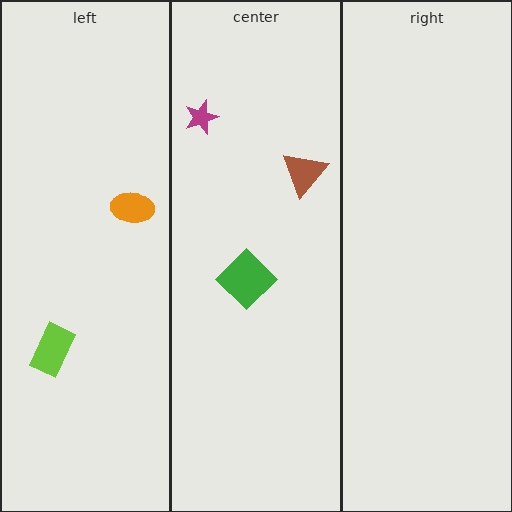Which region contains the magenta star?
The center region.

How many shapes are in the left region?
2.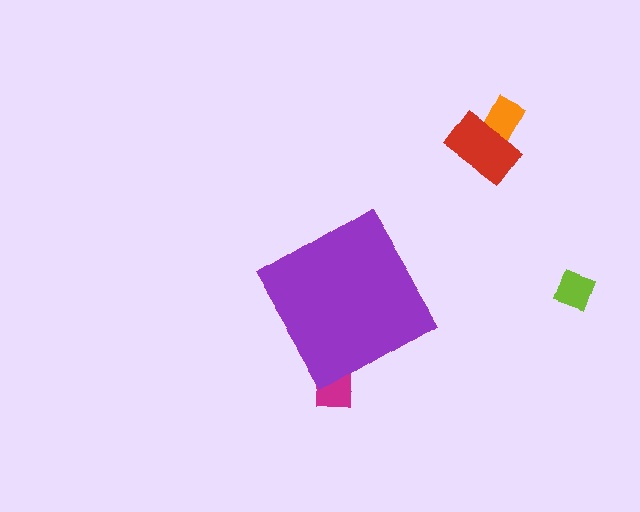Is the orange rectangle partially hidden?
No, the orange rectangle is fully visible.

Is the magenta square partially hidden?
Yes, the magenta square is partially hidden behind the purple diamond.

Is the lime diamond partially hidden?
No, the lime diamond is fully visible.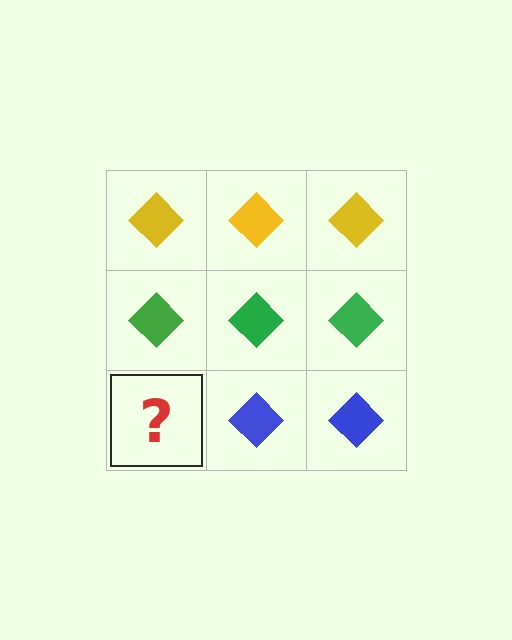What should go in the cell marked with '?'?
The missing cell should contain a blue diamond.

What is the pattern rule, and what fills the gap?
The rule is that each row has a consistent color. The gap should be filled with a blue diamond.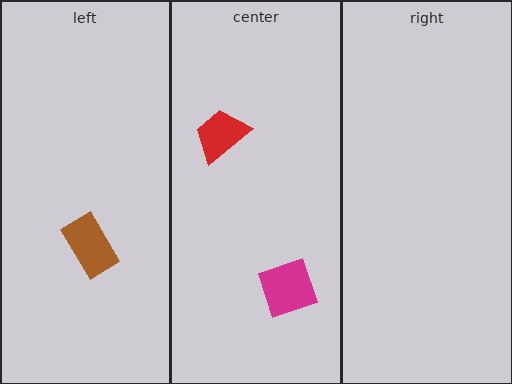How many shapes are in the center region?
2.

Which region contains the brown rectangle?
The left region.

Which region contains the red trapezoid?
The center region.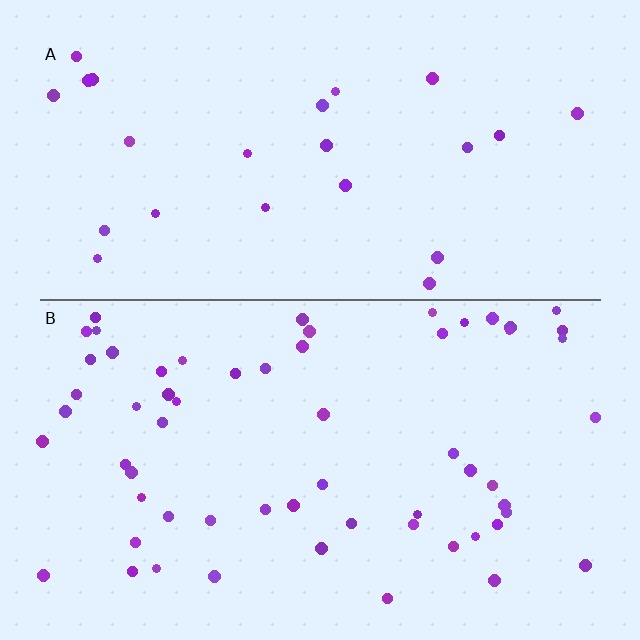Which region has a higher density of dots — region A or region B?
B (the bottom).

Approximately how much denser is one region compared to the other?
Approximately 2.5× — region B over region A.